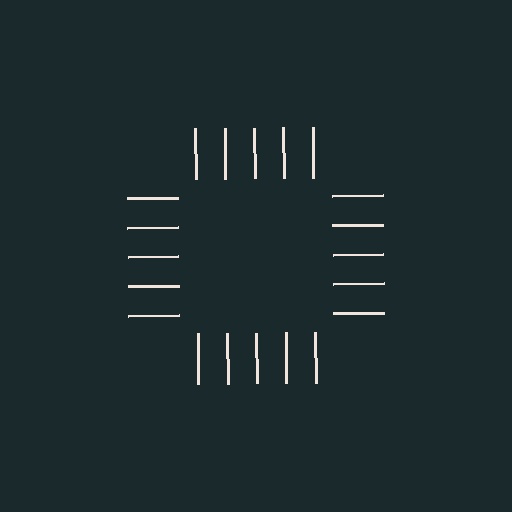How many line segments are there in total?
20 — 5 along each of the 4 edges.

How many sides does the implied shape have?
4 sides — the line-ends trace a square.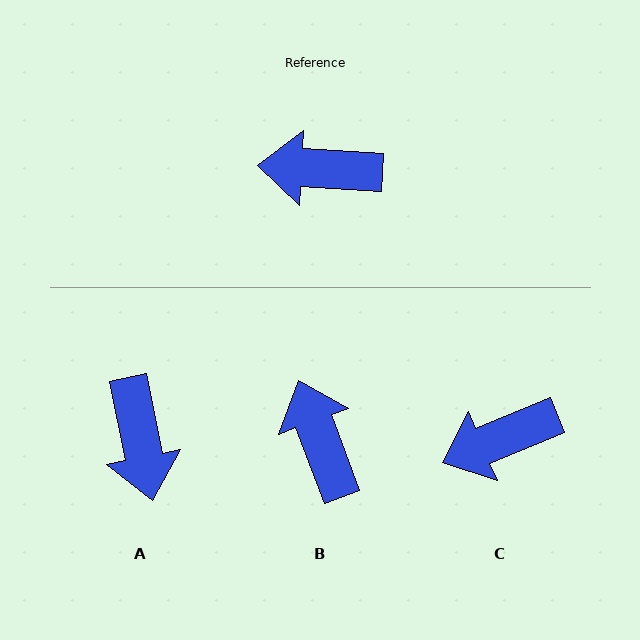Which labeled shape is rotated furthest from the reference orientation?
A, about 104 degrees away.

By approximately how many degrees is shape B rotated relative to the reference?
Approximately 66 degrees clockwise.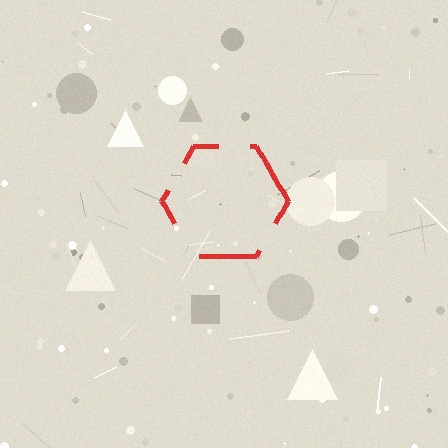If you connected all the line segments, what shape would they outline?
They would outline a hexagon.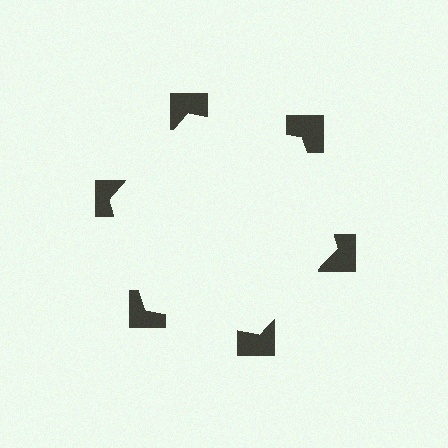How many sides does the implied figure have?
6 sides.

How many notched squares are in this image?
There are 6 — one at each vertex of the illusory hexagon.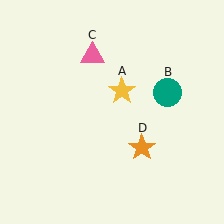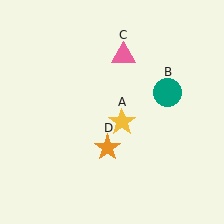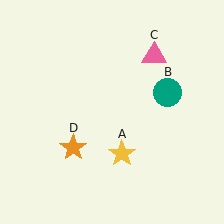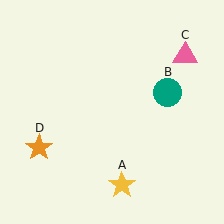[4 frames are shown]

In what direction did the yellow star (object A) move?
The yellow star (object A) moved down.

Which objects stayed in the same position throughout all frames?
Teal circle (object B) remained stationary.